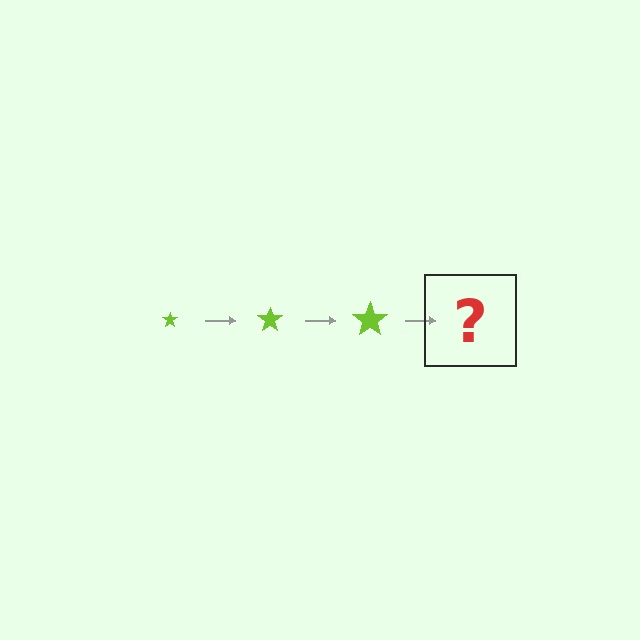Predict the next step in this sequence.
The next step is a lime star, larger than the previous one.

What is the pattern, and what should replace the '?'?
The pattern is that the star gets progressively larger each step. The '?' should be a lime star, larger than the previous one.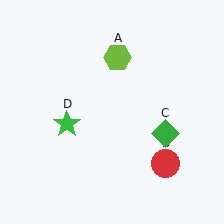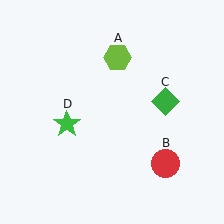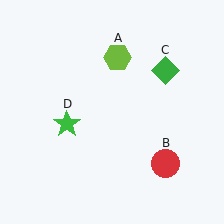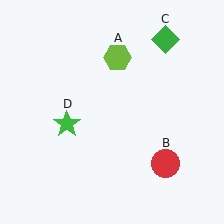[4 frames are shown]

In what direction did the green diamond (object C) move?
The green diamond (object C) moved up.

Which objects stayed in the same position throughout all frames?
Lime hexagon (object A) and red circle (object B) and green star (object D) remained stationary.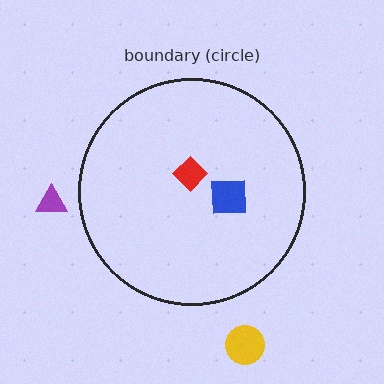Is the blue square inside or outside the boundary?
Inside.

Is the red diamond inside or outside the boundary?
Inside.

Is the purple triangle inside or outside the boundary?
Outside.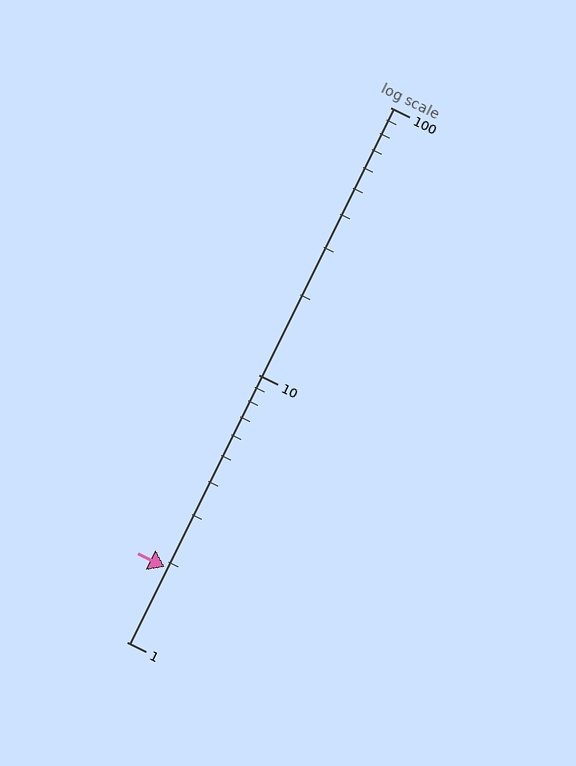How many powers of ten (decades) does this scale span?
The scale spans 2 decades, from 1 to 100.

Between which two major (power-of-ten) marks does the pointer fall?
The pointer is between 1 and 10.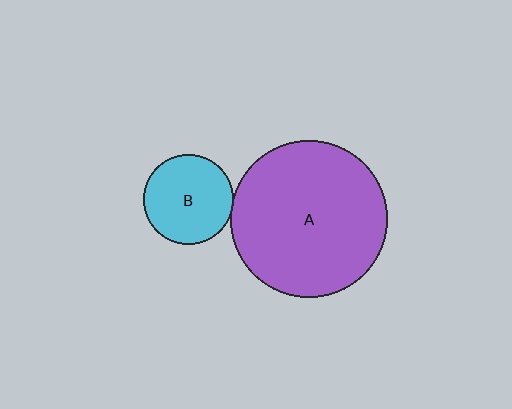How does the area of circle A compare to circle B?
Approximately 3.1 times.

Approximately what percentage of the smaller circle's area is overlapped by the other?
Approximately 5%.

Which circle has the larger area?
Circle A (purple).